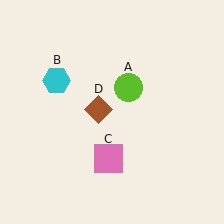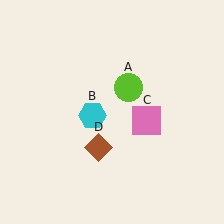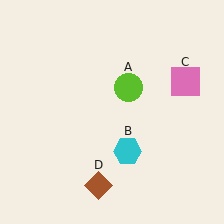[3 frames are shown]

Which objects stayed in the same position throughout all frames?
Lime circle (object A) remained stationary.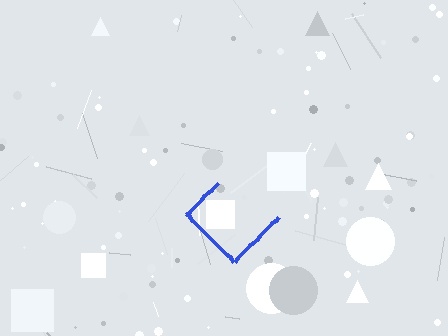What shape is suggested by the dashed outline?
The dashed outline suggests a diamond.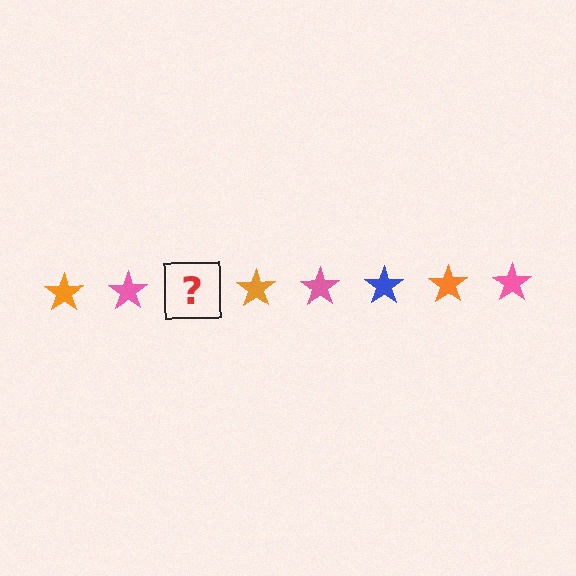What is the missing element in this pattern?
The missing element is a blue star.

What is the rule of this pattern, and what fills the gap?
The rule is that the pattern cycles through orange, pink, blue stars. The gap should be filled with a blue star.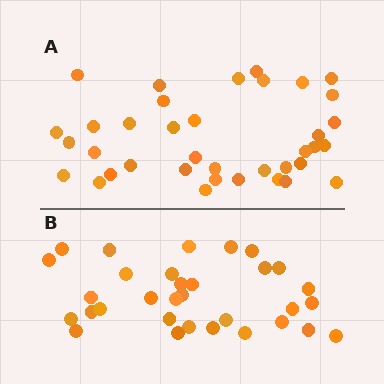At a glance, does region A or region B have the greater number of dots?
Region A (the top region) has more dots.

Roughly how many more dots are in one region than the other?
Region A has about 5 more dots than region B.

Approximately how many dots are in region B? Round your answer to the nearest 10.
About 30 dots. (The exact count is 32, which rounds to 30.)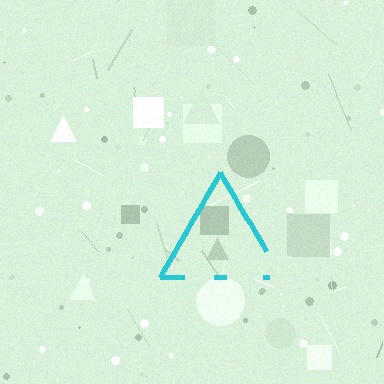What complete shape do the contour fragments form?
The contour fragments form a triangle.